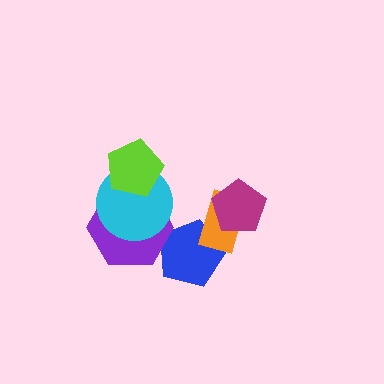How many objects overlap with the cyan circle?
2 objects overlap with the cyan circle.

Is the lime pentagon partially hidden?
No, no other shape covers it.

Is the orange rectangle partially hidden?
Yes, it is partially covered by another shape.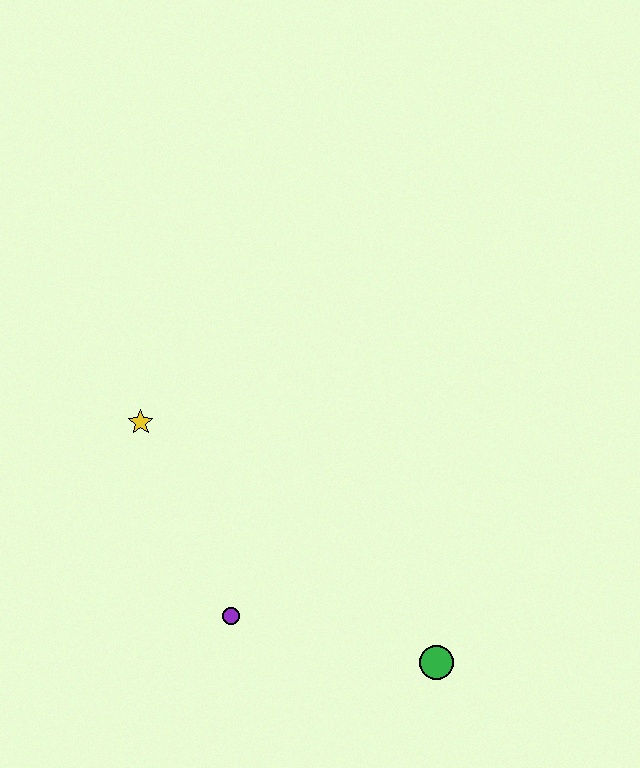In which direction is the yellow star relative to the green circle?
The yellow star is to the left of the green circle.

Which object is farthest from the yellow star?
The green circle is farthest from the yellow star.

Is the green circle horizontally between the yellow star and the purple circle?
No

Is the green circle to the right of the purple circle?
Yes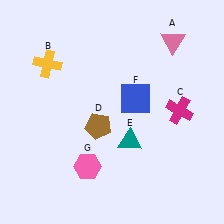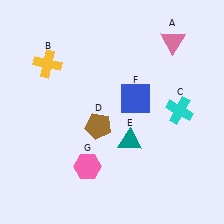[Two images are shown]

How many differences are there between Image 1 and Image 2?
There is 1 difference between the two images.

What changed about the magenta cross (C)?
In Image 1, C is magenta. In Image 2, it changed to cyan.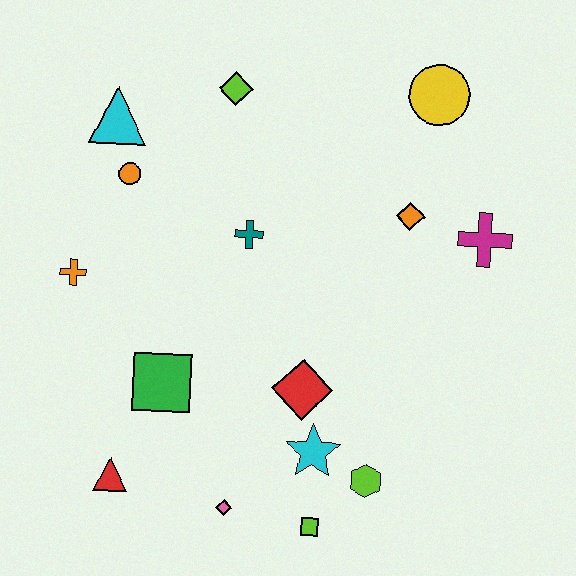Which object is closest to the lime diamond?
The cyan triangle is closest to the lime diamond.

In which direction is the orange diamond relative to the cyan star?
The orange diamond is above the cyan star.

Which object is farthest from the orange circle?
The lime square is farthest from the orange circle.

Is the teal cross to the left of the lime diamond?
No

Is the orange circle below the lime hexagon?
No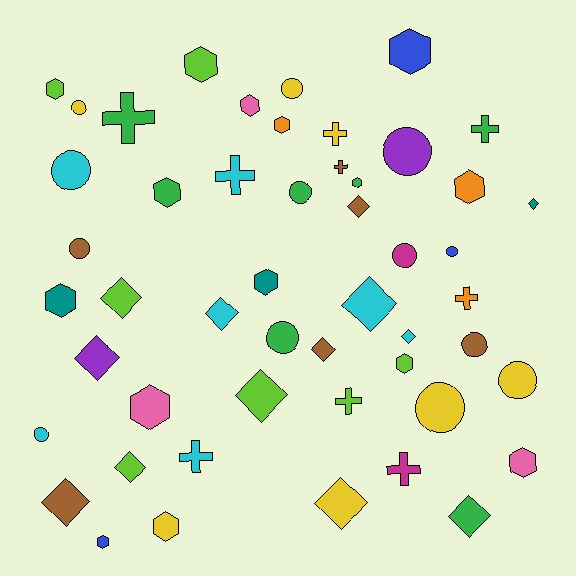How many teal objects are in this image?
There are 3 teal objects.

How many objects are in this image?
There are 50 objects.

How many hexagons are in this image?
There are 15 hexagons.